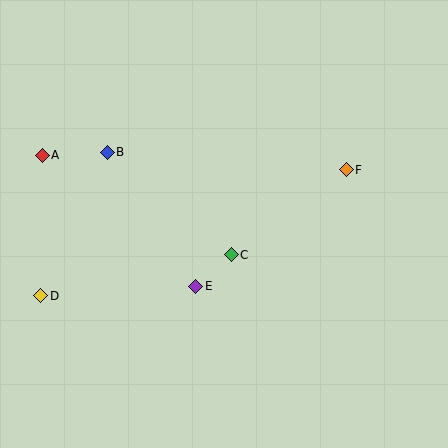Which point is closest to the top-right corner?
Point F is closest to the top-right corner.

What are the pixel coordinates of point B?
Point B is at (107, 152).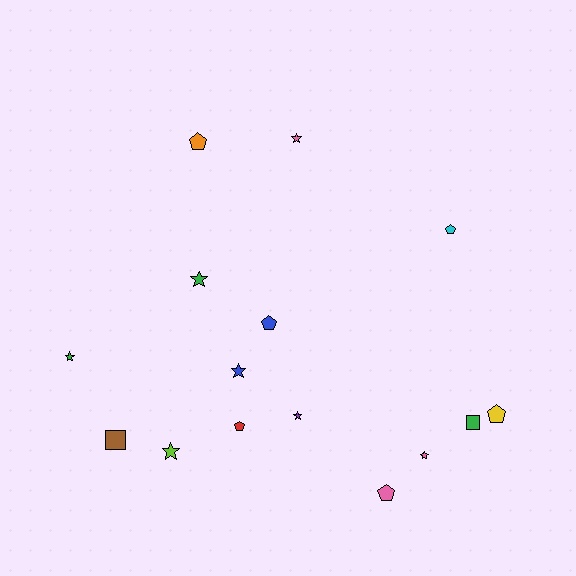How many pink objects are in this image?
There are 3 pink objects.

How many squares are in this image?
There are 2 squares.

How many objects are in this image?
There are 15 objects.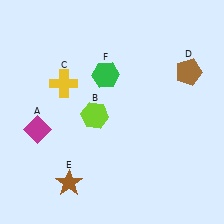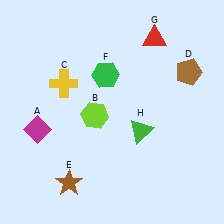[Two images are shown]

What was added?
A red triangle (G), a green triangle (H) were added in Image 2.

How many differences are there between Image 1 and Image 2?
There are 2 differences between the two images.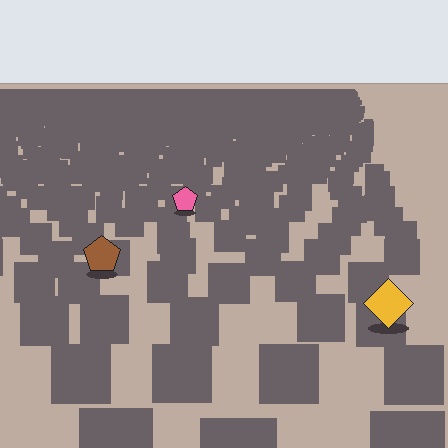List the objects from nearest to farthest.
From nearest to farthest: the yellow diamond, the brown pentagon, the pink pentagon.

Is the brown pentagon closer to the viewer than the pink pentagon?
Yes. The brown pentagon is closer — you can tell from the texture gradient: the ground texture is coarser near it.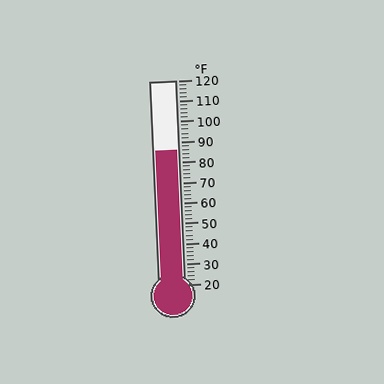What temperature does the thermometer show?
The thermometer shows approximately 86°F.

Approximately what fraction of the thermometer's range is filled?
The thermometer is filled to approximately 65% of its range.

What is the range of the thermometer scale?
The thermometer scale ranges from 20°F to 120°F.